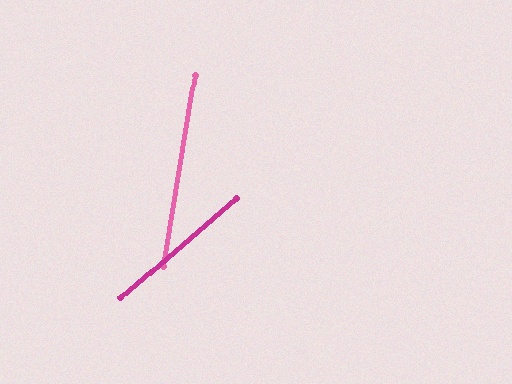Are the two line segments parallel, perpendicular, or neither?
Neither parallel nor perpendicular — they differ by about 40°.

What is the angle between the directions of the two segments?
Approximately 40 degrees.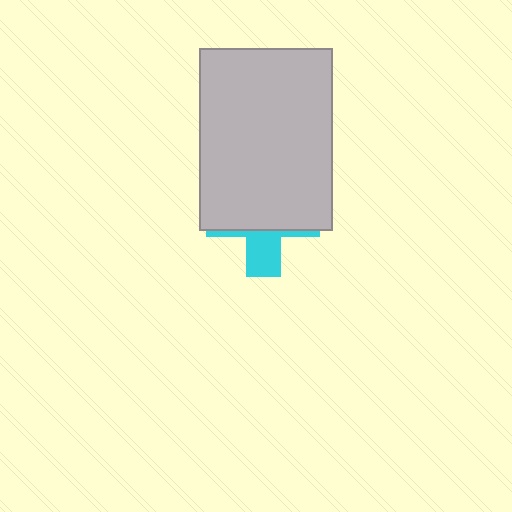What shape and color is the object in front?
The object in front is a light gray rectangle.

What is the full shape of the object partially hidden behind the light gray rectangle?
The partially hidden object is a cyan cross.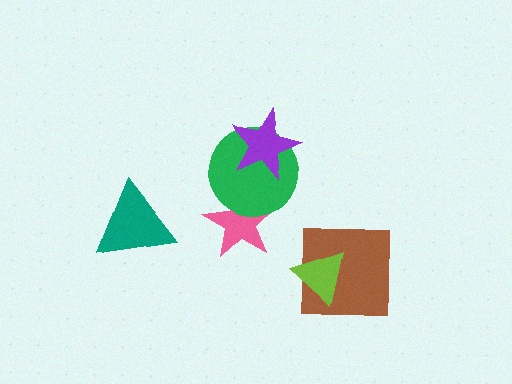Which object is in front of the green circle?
The purple star is in front of the green circle.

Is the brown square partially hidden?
Yes, it is partially covered by another shape.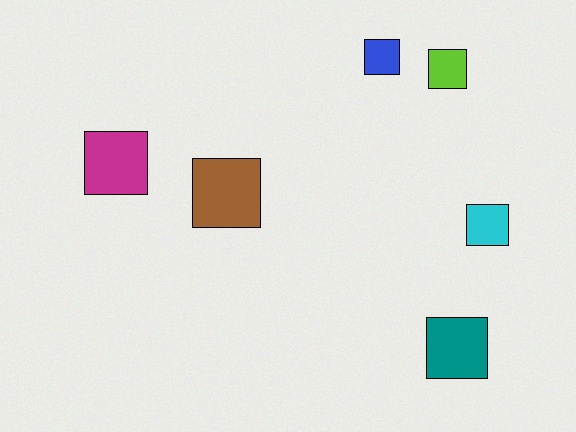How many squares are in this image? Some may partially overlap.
There are 6 squares.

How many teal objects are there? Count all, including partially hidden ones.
There is 1 teal object.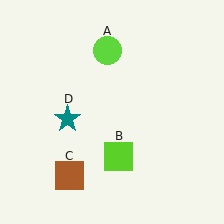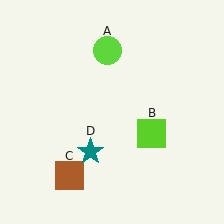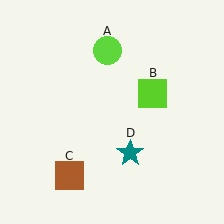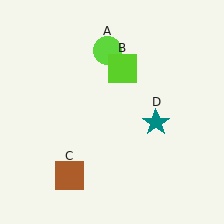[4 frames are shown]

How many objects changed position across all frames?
2 objects changed position: lime square (object B), teal star (object D).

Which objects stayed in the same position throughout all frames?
Lime circle (object A) and brown square (object C) remained stationary.